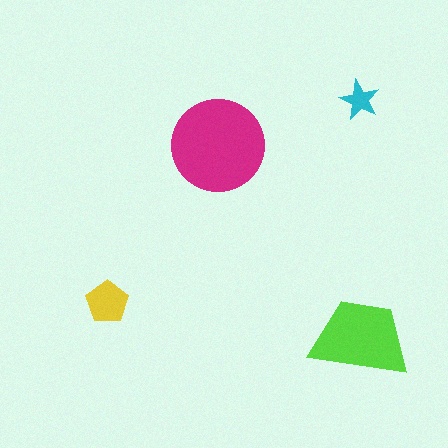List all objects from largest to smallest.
The magenta circle, the lime trapezoid, the yellow pentagon, the cyan star.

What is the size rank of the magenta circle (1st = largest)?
1st.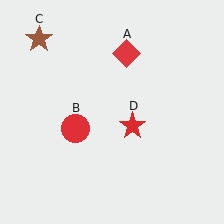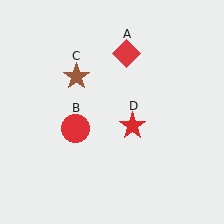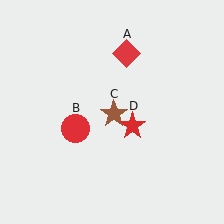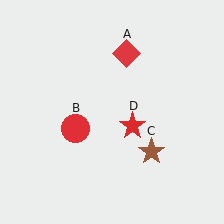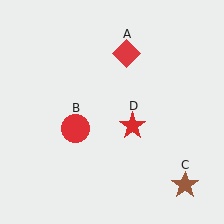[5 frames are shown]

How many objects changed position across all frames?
1 object changed position: brown star (object C).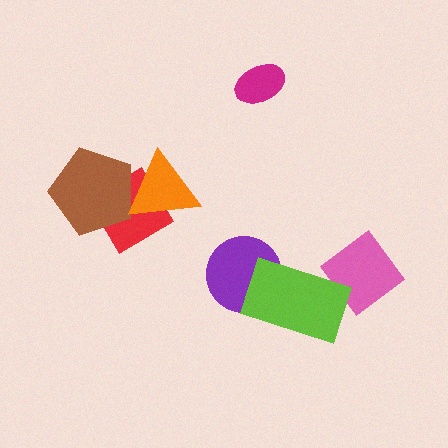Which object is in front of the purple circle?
The lime rectangle is in front of the purple circle.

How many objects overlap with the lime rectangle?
1 object overlaps with the lime rectangle.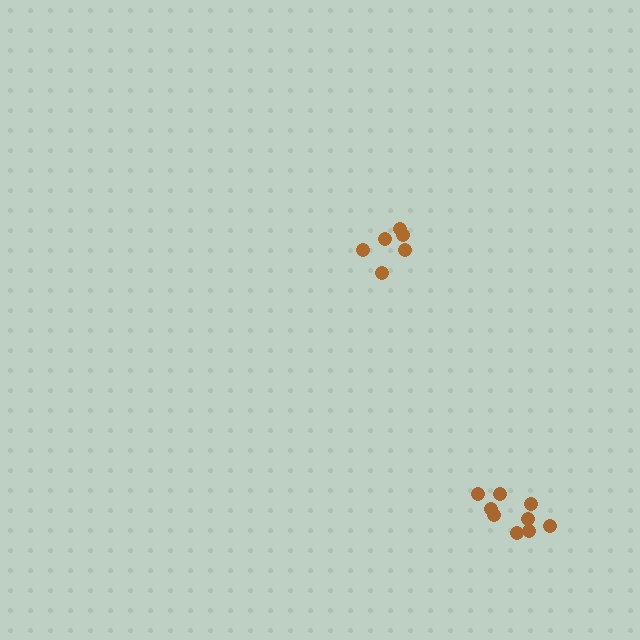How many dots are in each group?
Group 1: 6 dots, Group 2: 9 dots (15 total).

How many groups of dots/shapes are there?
There are 2 groups.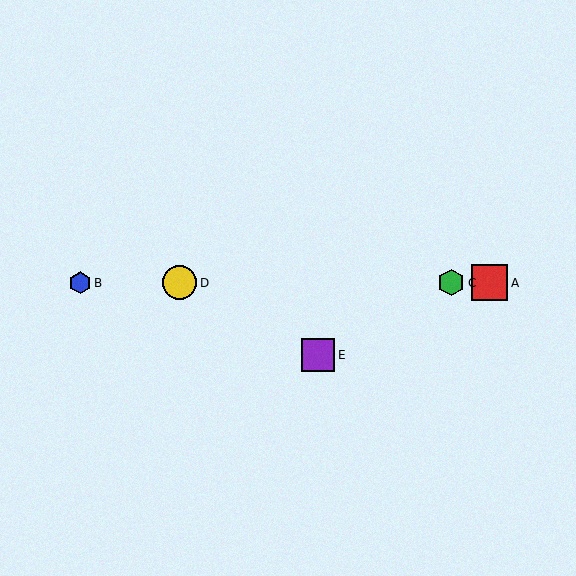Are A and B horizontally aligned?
Yes, both are at y≈283.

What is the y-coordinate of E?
Object E is at y≈355.